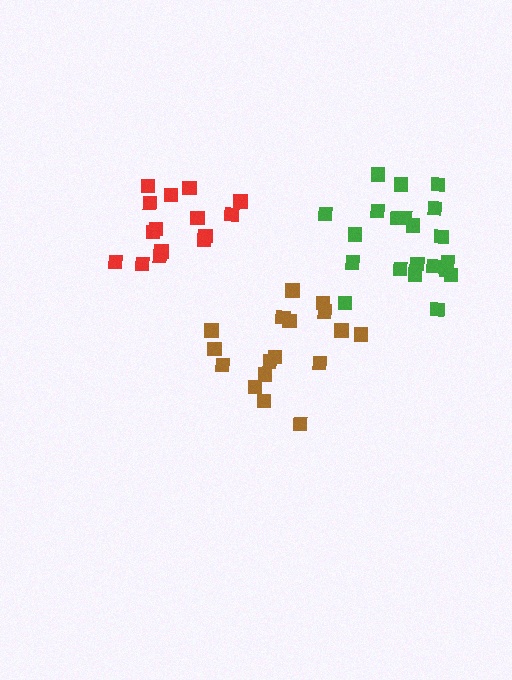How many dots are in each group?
Group 1: 15 dots, Group 2: 17 dots, Group 3: 21 dots (53 total).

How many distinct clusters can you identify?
There are 3 distinct clusters.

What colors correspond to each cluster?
The clusters are colored: red, brown, green.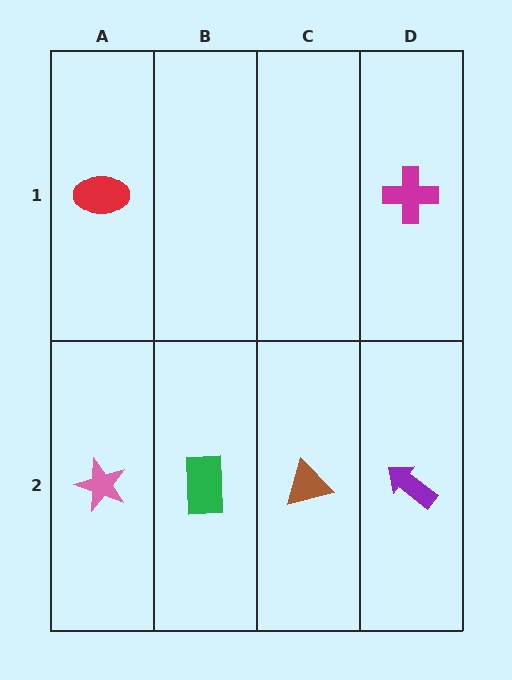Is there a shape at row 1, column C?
No, that cell is empty.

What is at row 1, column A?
A red ellipse.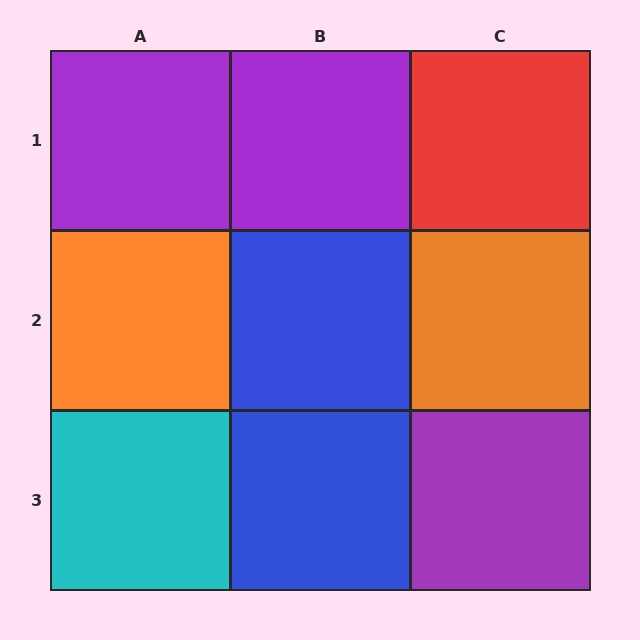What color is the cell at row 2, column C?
Orange.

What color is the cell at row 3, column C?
Purple.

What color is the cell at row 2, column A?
Orange.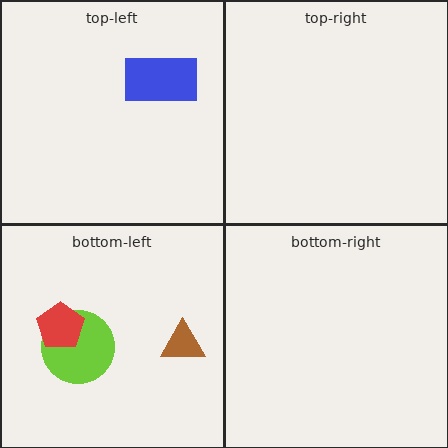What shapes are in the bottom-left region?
The brown triangle, the lime circle, the red pentagon.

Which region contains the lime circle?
The bottom-left region.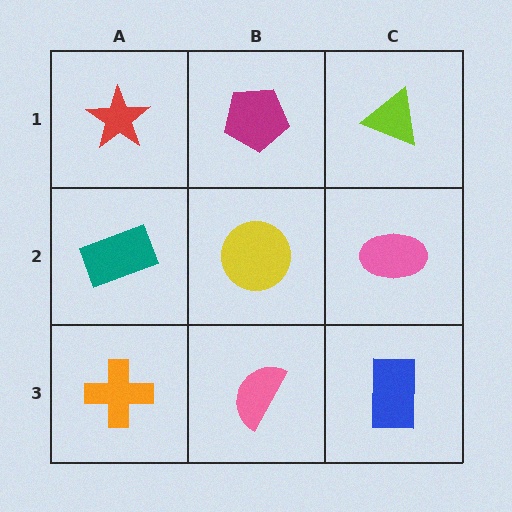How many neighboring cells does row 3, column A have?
2.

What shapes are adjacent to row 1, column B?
A yellow circle (row 2, column B), a red star (row 1, column A), a lime triangle (row 1, column C).